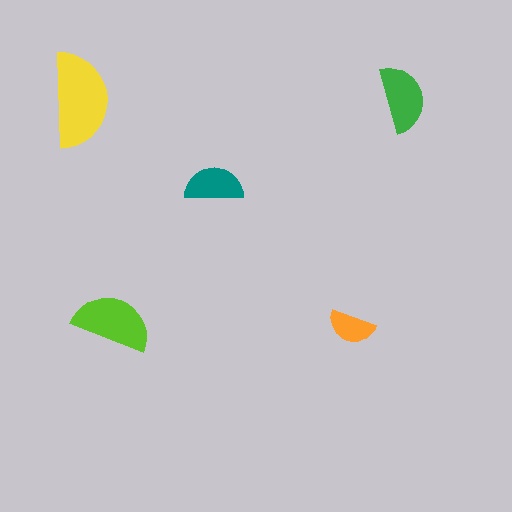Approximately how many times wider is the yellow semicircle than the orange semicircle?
About 2 times wider.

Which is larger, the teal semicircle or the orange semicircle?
The teal one.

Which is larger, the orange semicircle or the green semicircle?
The green one.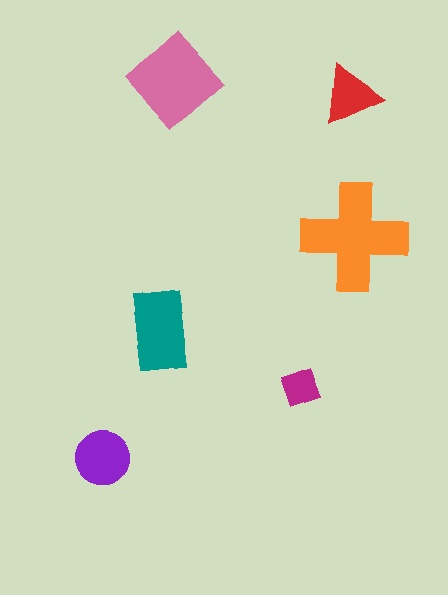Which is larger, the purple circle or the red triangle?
The purple circle.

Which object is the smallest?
The magenta square.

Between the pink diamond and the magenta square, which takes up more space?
The pink diamond.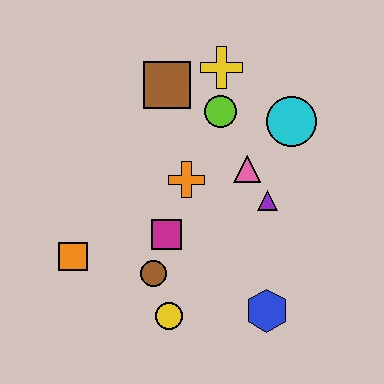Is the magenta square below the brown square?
Yes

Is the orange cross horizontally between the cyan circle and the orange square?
Yes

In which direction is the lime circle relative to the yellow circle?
The lime circle is above the yellow circle.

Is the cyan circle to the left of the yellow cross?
No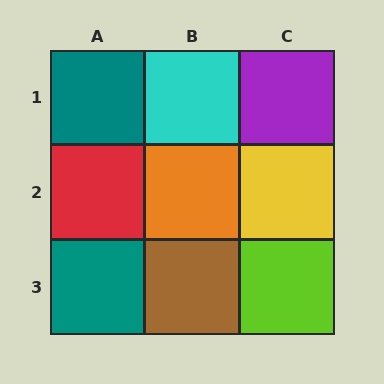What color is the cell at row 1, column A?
Teal.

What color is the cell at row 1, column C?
Purple.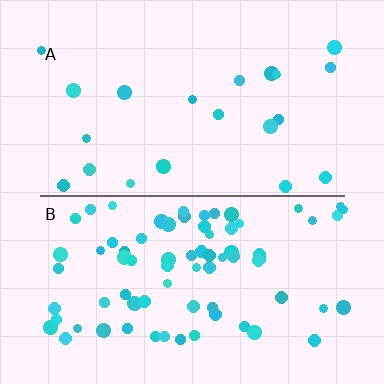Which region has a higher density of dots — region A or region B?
B (the bottom).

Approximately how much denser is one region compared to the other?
Approximately 3.6× — region B over region A.